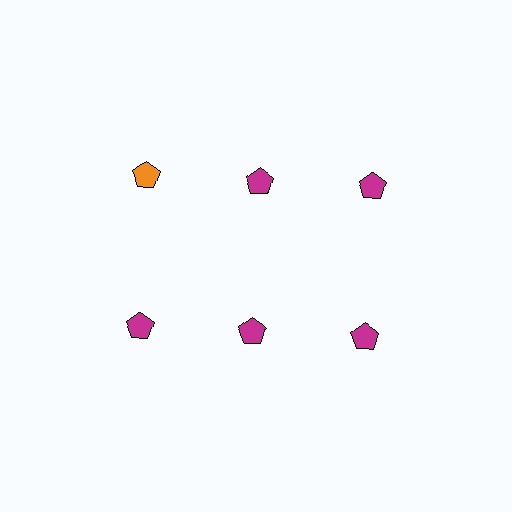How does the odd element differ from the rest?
It has a different color: orange instead of magenta.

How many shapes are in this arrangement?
There are 6 shapes arranged in a grid pattern.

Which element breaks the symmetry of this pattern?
The orange pentagon in the top row, leftmost column breaks the symmetry. All other shapes are magenta pentagons.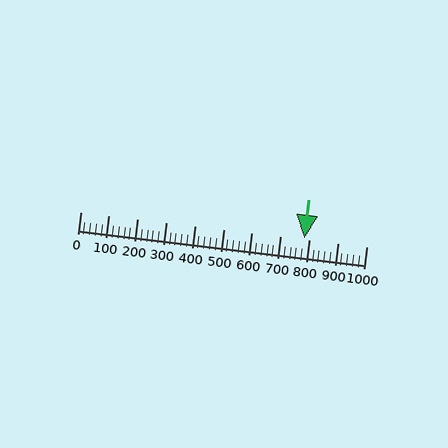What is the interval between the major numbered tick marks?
The major tick marks are spaced 100 units apart.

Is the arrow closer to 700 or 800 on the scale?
The arrow is closer to 800.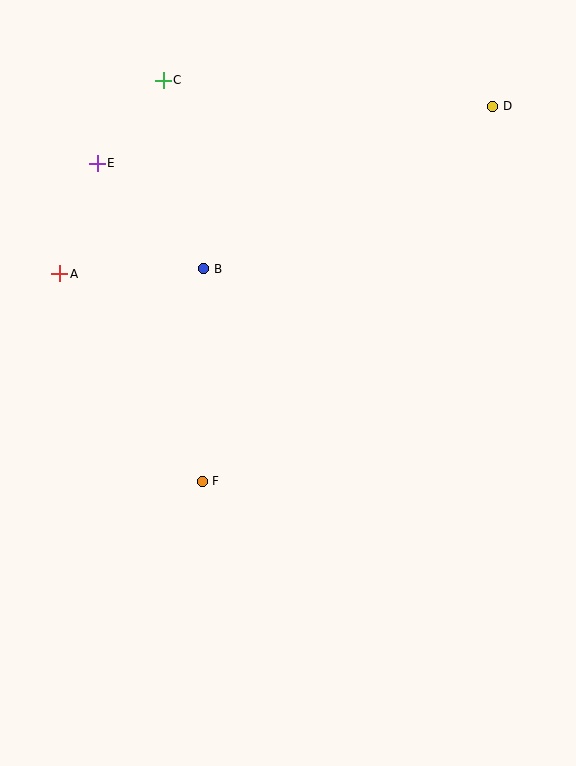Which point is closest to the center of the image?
Point F at (202, 481) is closest to the center.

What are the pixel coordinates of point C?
Point C is at (163, 80).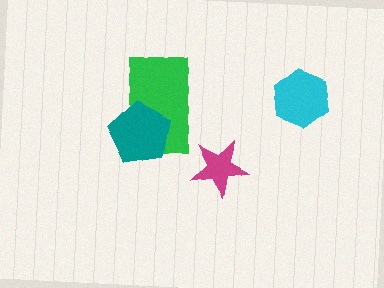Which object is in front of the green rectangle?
The teal pentagon is in front of the green rectangle.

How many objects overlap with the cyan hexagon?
0 objects overlap with the cyan hexagon.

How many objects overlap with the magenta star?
0 objects overlap with the magenta star.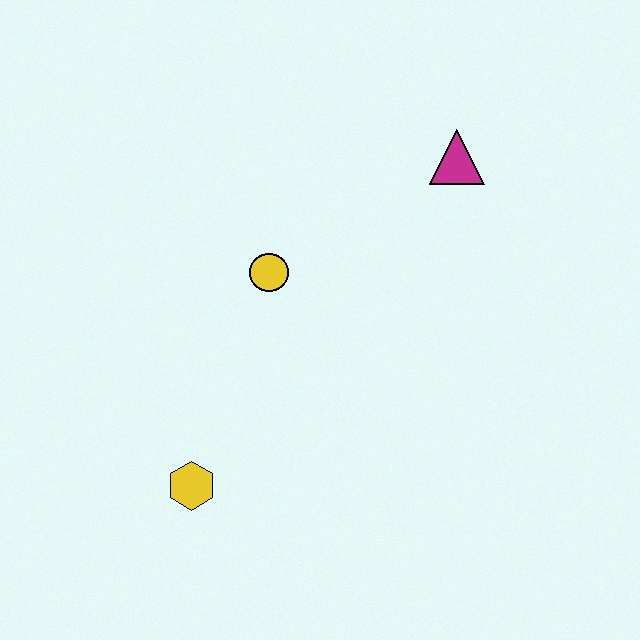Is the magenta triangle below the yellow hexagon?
No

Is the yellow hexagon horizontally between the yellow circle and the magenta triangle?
No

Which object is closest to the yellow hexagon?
The yellow circle is closest to the yellow hexagon.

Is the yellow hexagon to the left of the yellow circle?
Yes